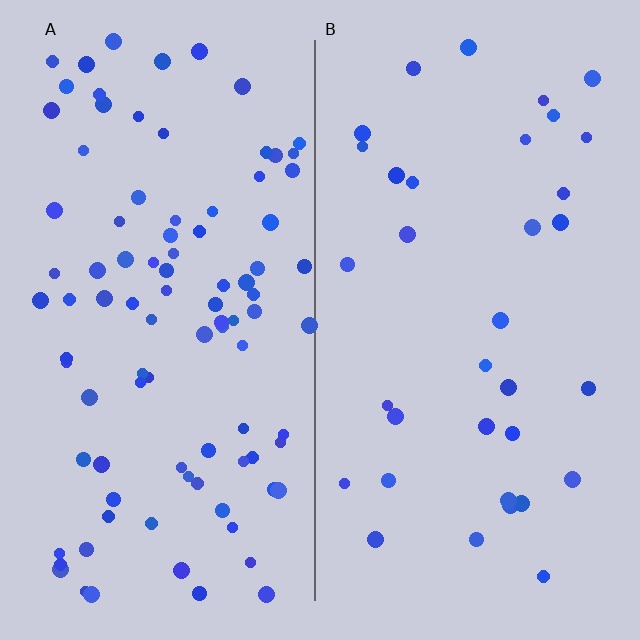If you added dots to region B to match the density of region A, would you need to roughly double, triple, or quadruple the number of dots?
Approximately triple.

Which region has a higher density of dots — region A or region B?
A (the left).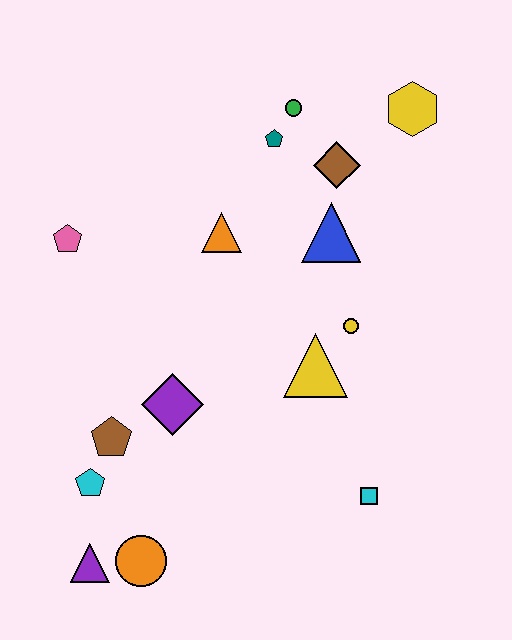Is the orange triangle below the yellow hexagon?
Yes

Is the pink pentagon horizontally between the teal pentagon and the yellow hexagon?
No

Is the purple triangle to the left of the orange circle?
Yes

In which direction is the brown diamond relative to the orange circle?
The brown diamond is above the orange circle.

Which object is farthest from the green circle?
The purple triangle is farthest from the green circle.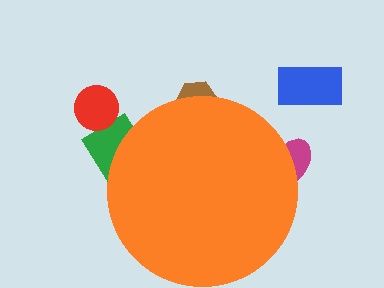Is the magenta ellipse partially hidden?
Yes, the magenta ellipse is partially hidden behind the orange circle.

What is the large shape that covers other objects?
An orange circle.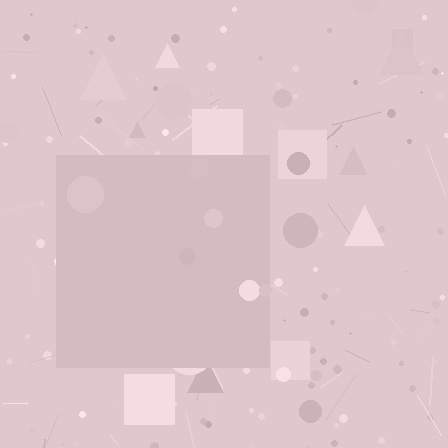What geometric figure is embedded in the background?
A square is embedded in the background.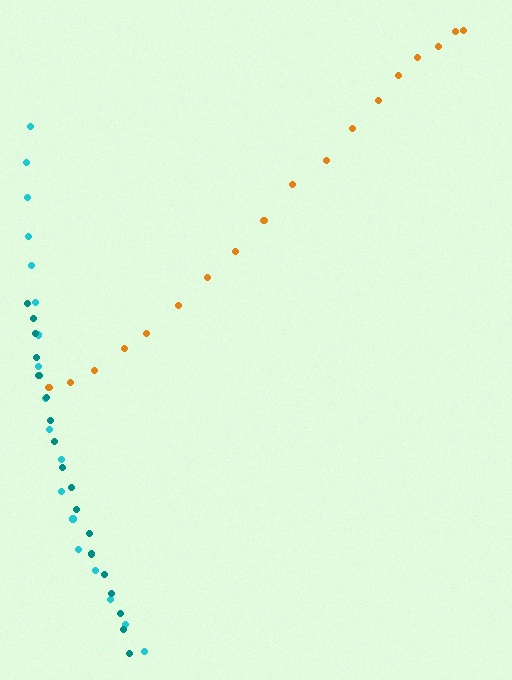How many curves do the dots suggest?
There are 3 distinct paths.